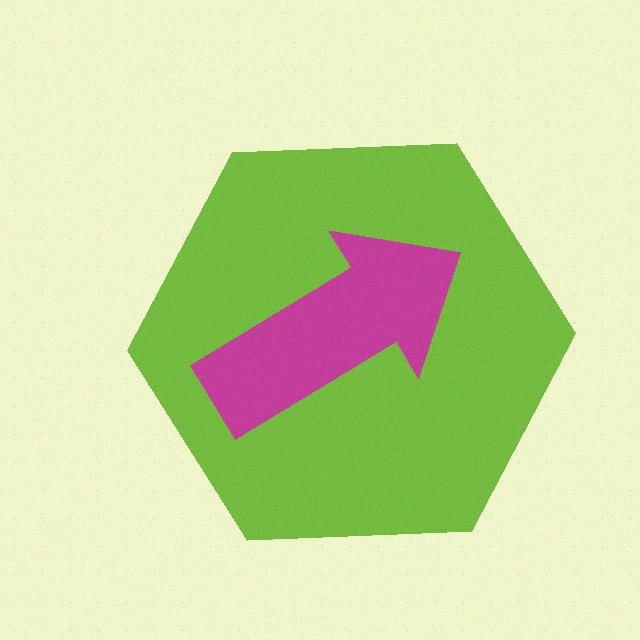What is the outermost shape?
The lime hexagon.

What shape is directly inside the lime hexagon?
The magenta arrow.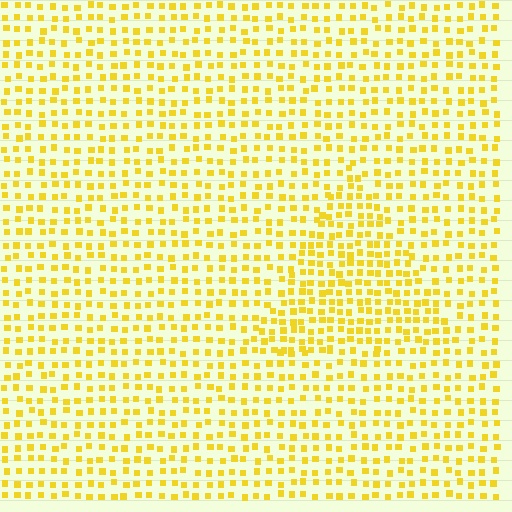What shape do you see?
I see a triangle.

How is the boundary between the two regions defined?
The boundary is defined by a change in element density (approximately 1.6x ratio). All elements are the same color, size, and shape.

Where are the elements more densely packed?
The elements are more densely packed inside the triangle boundary.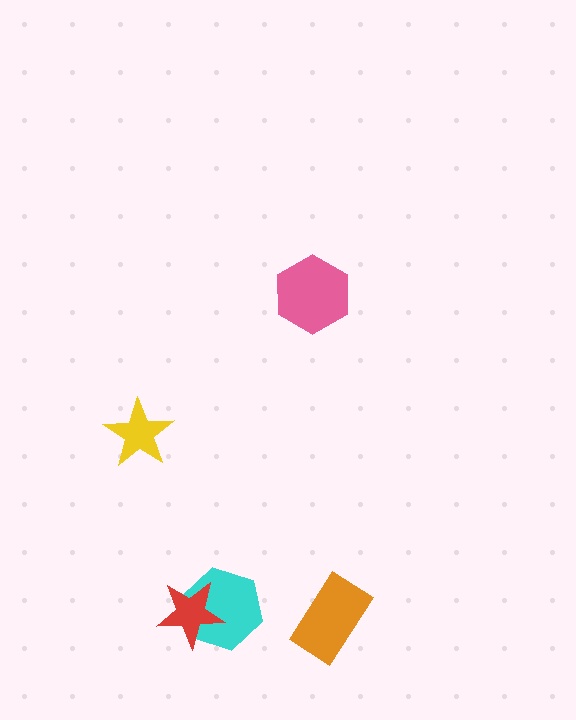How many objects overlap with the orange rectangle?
0 objects overlap with the orange rectangle.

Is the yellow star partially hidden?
No, no other shape covers it.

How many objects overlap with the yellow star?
0 objects overlap with the yellow star.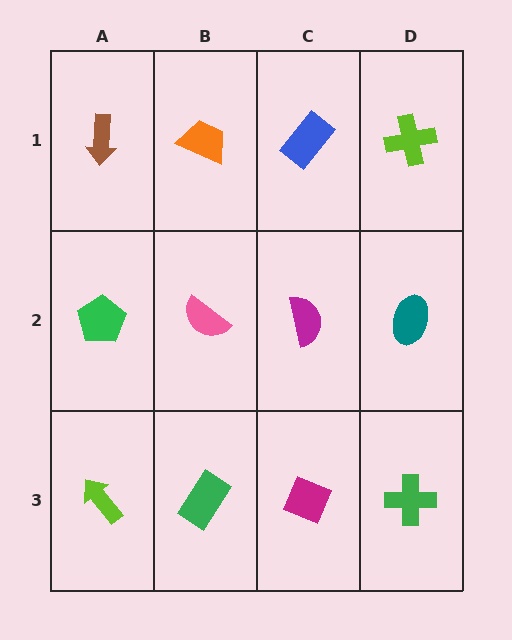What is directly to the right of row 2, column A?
A pink semicircle.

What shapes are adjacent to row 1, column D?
A teal ellipse (row 2, column D), a blue rectangle (row 1, column C).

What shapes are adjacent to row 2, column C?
A blue rectangle (row 1, column C), a magenta diamond (row 3, column C), a pink semicircle (row 2, column B), a teal ellipse (row 2, column D).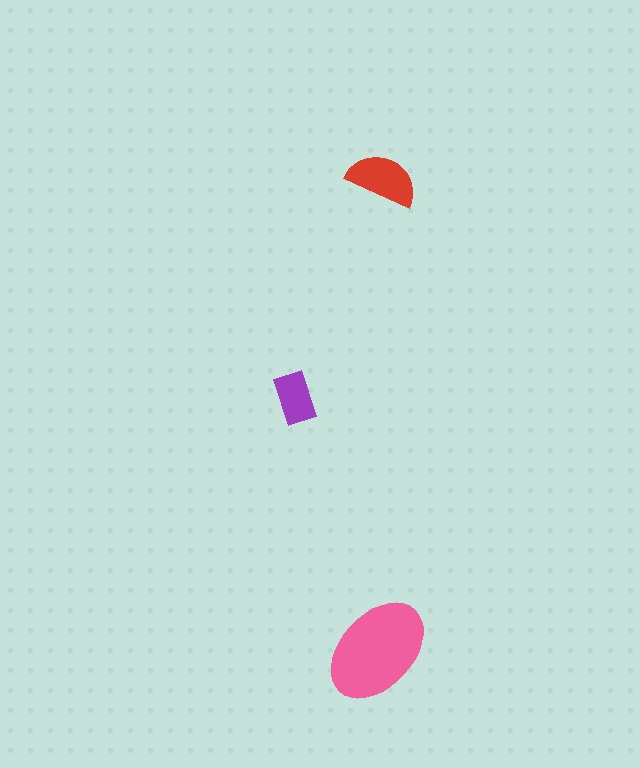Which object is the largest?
The pink ellipse.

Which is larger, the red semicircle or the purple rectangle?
The red semicircle.